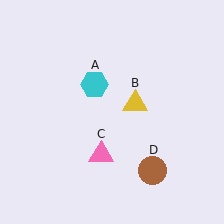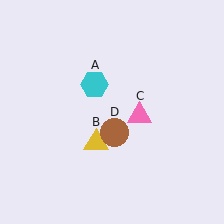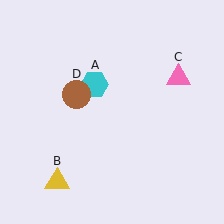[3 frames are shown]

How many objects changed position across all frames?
3 objects changed position: yellow triangle (object B), pink triangle (object C), brown circle (object D).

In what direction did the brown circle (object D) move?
The brown circle (object D) moved up and to the left.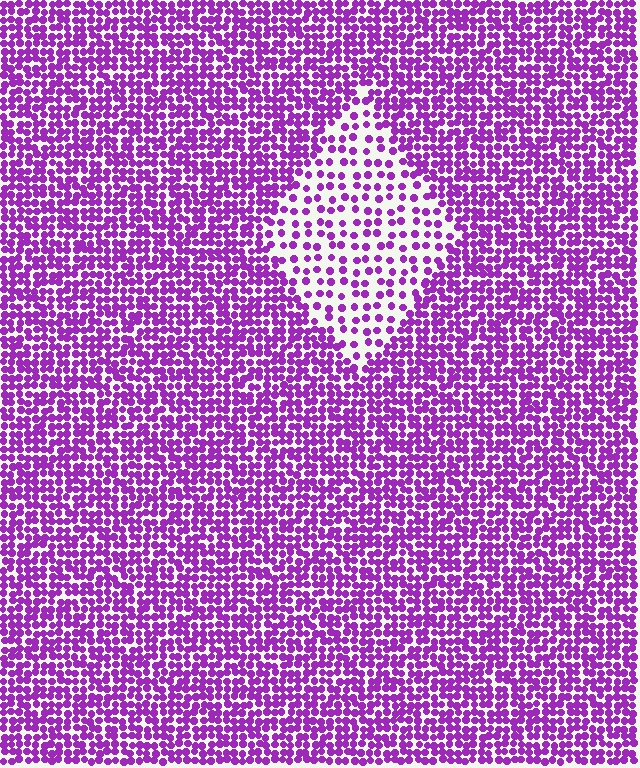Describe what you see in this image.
The image contains small purple elements arranged at two different densities. A diamond-shaped region is visible where the elements are less densely packed than the surrounding area.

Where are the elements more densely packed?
The elements are more densely packed outside the diamond boundary.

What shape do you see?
I see a diamond.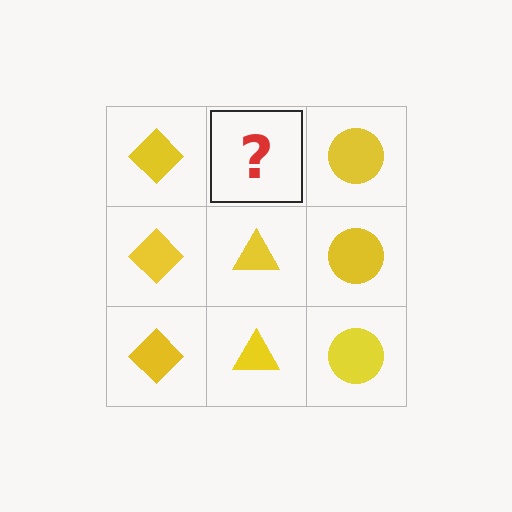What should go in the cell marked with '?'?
The missing cell should contain a yellow triangle.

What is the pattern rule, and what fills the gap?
The rule is that each column has a consistent shape. The gap should be filled with a yellow triangle.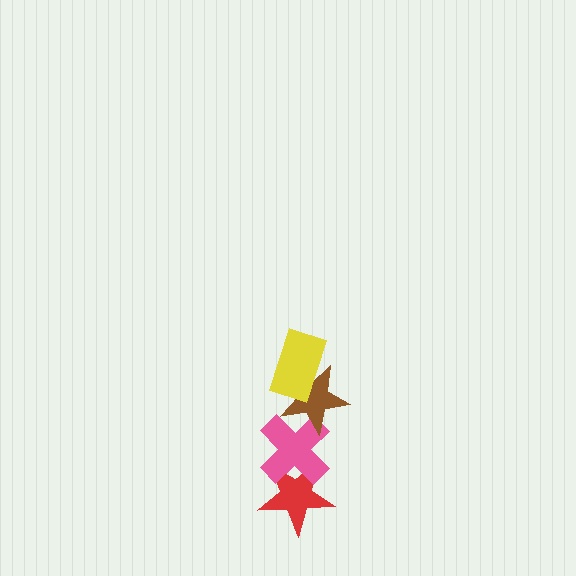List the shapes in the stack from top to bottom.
From top to bottom: the yellow rectangle, the brown star, the pink cross, the red star.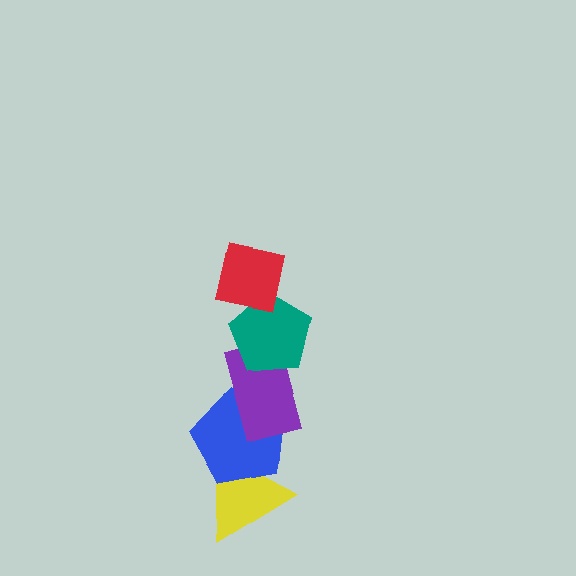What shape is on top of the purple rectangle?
The teal pentagon is on top of the purple rectangle.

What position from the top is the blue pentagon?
The blue pentagon is 4th from the top.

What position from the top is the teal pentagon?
The teal pentagon is 2nd from the top.